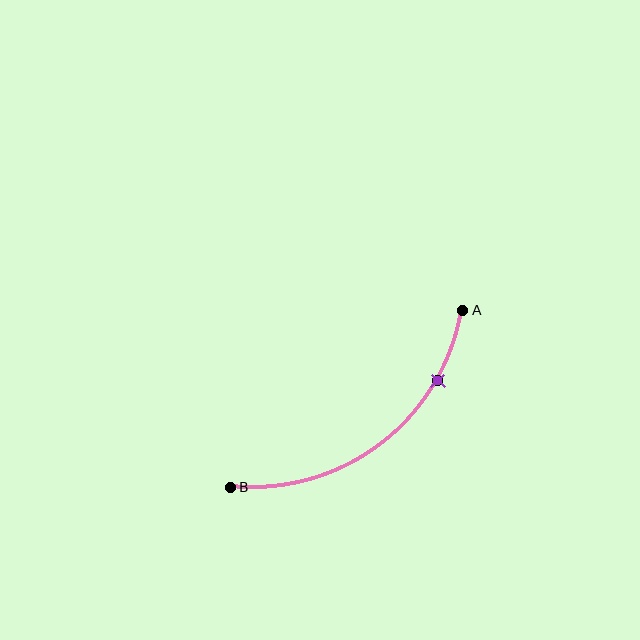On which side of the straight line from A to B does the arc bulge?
The arc bulges below and to the right of the straight line connecting A and B.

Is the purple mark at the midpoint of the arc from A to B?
No. The purple mark lies on the arc but is closer to endpoint A. The arc midpoint would be at the point on the curve equidistant along the arc from both A and B.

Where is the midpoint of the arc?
The arc midpoint is the point on the curve farthest from the straight line joining A and B. It sits below and to the right of that line.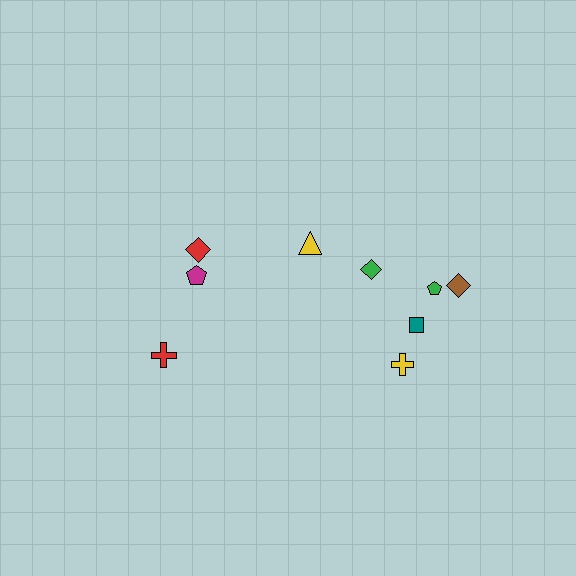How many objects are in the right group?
There are 6 objects.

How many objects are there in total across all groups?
There are 9 objects.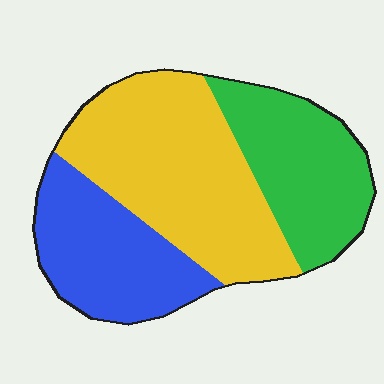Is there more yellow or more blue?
Yellow.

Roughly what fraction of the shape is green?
Green takes up about one quarter (1/4) of the shape.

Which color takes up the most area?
Yellow, at roughly 45%.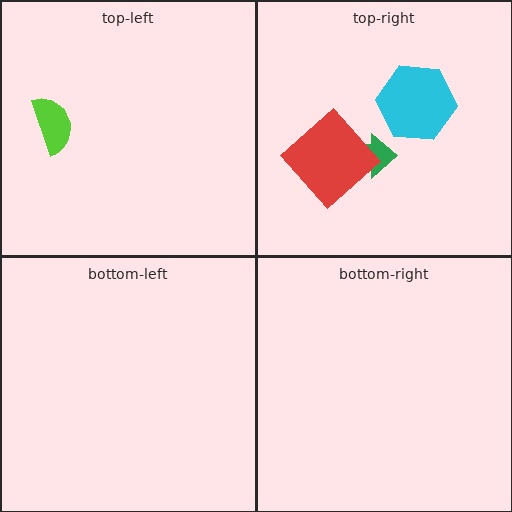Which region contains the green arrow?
The top-right region.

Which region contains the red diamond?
The top-right region.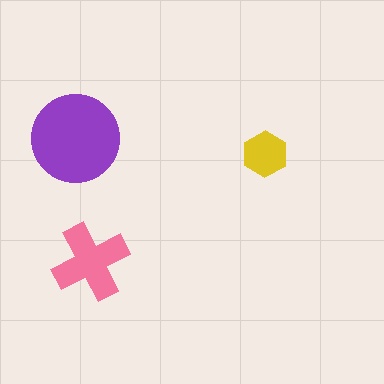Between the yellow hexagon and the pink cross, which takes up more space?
The pink cross.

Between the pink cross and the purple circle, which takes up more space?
The purple circle.